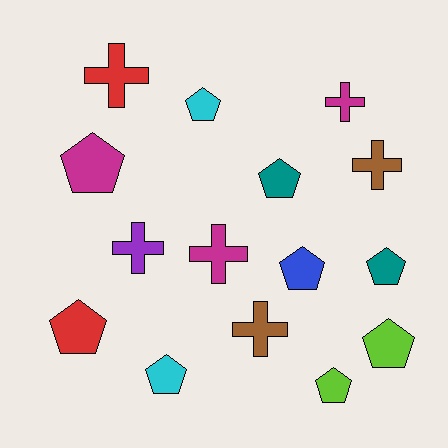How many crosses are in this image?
There are 6 crosses.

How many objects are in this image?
There are 15 objects.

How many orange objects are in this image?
There are no orange objects.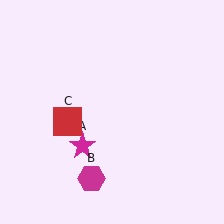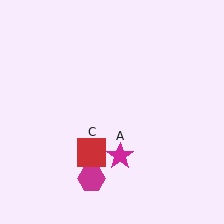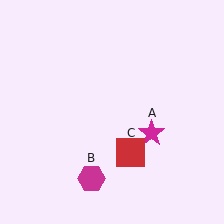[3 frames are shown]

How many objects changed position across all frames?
2 objects changed position: magenta star (object A), red square (object C).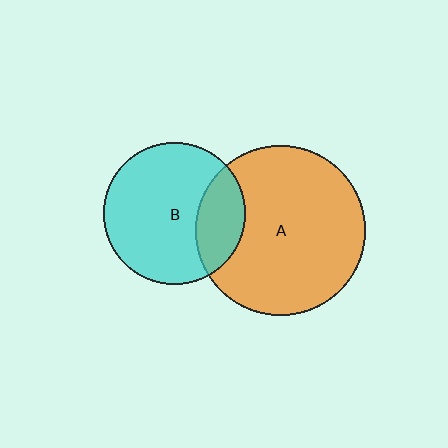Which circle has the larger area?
Circle A (orange).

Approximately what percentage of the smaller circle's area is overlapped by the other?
Approximately 25%.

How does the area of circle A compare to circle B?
Approximately 1.4 times.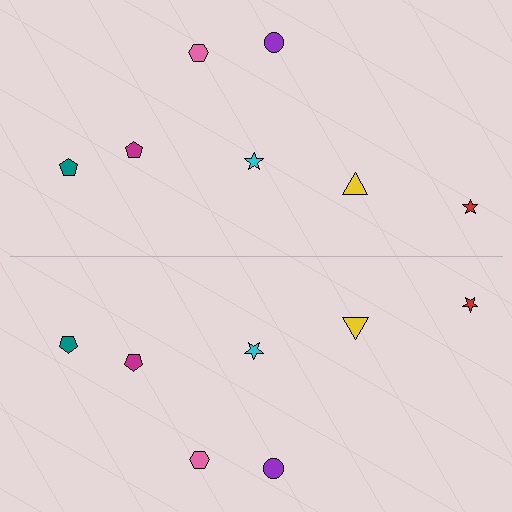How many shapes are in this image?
There are 14 shapes in this image.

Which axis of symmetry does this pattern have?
The pattern has a horizontal axis of symmetry running through the center of the image.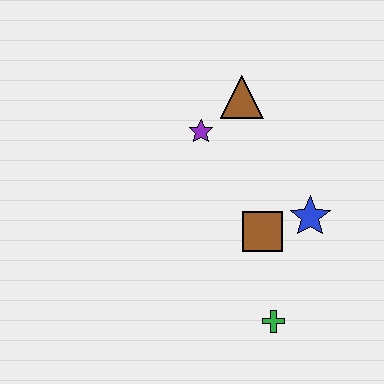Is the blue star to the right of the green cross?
Yes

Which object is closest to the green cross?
The brown square is closest to the green cross.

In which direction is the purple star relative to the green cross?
The purple star is above the green cross.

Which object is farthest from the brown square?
The brown triangle is farthest from the brown square.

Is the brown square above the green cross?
Yes